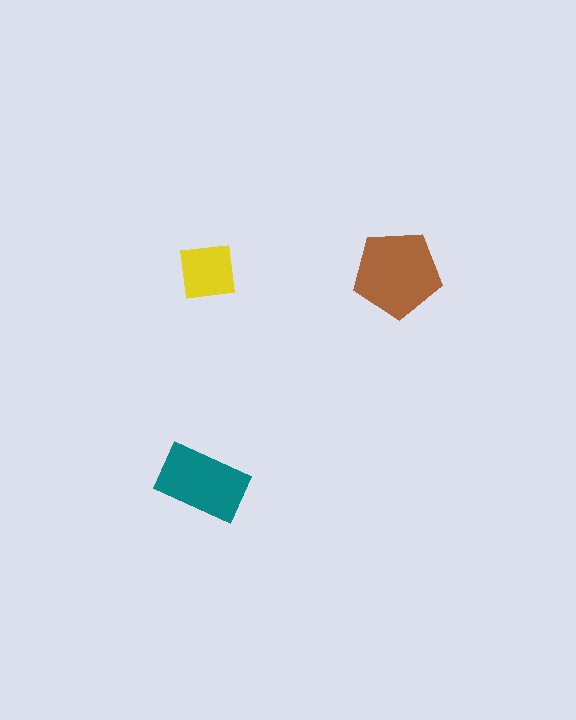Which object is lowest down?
The teal rectangle is bottommost.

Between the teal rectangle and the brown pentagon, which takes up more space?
The brown pentagon.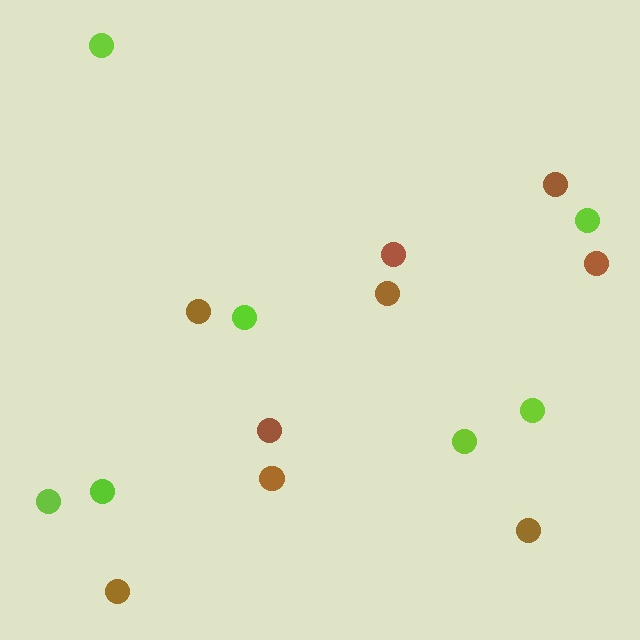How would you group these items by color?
There are 2 groups: one group of lime circles (7) and one group of brown circles (9).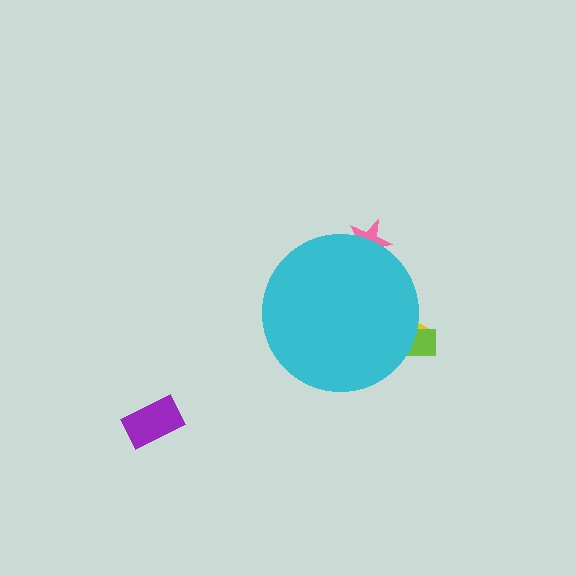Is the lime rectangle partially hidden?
Yes, the lime rectangle is partially hidden behind the cyan circle.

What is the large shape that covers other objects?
A cyan circle.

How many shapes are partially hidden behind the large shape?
3 shapes are partially hidden.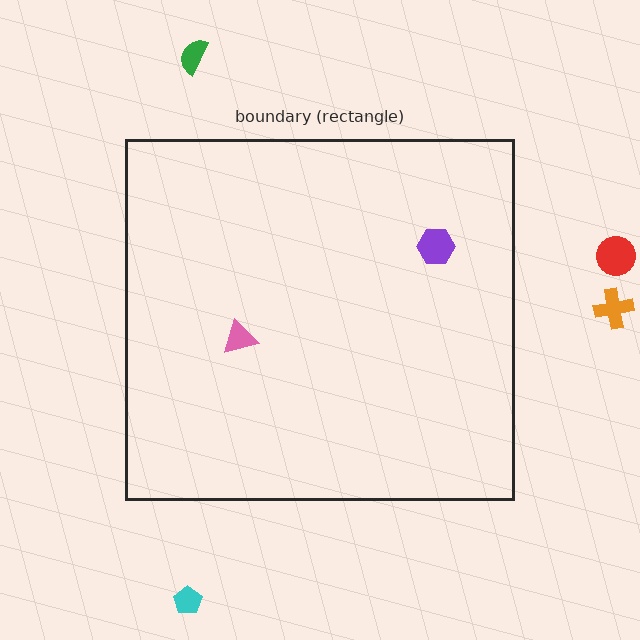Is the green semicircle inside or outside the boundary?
Outside.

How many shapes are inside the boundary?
2 inside, 4 outside.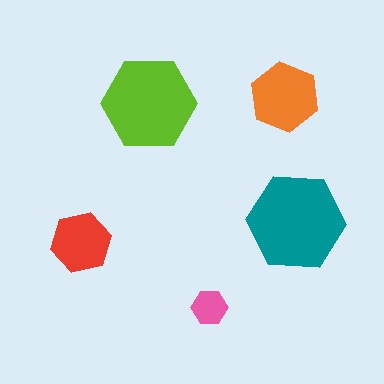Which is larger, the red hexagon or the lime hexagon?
The lime one.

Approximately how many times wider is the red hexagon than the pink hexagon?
About 1.5 times wider.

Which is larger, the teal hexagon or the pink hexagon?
The teal one.